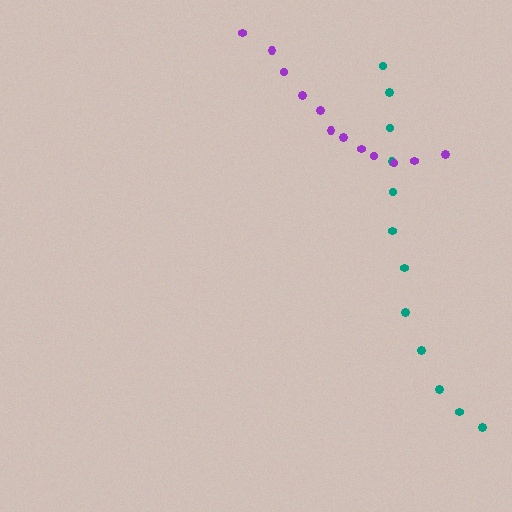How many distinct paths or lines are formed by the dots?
There are 2 distinct paths.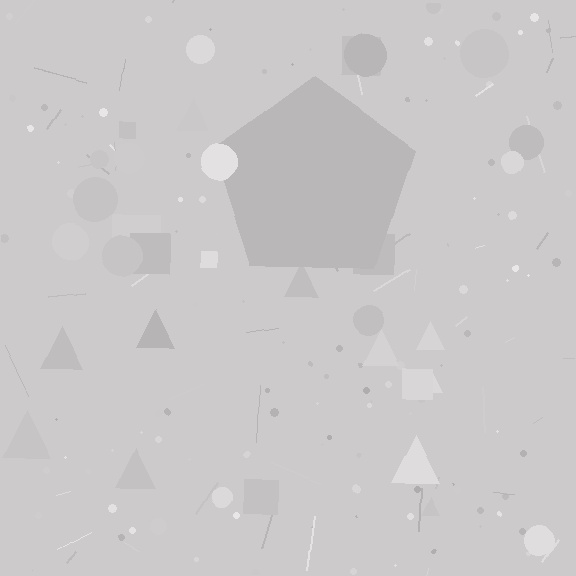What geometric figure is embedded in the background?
A pentagon is embedded in the background.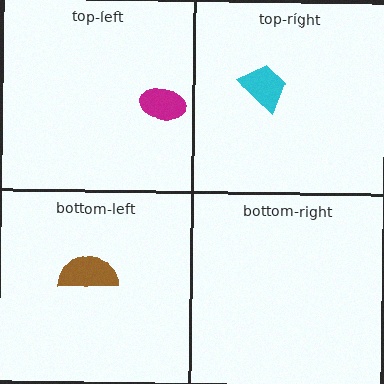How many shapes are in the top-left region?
1.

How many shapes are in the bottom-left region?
1.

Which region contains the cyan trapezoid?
The top-right region.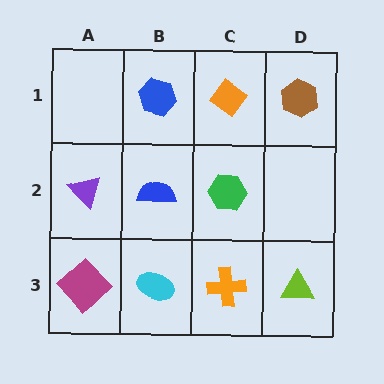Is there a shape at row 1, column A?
No, that cell is empty.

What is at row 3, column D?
A lime triangle.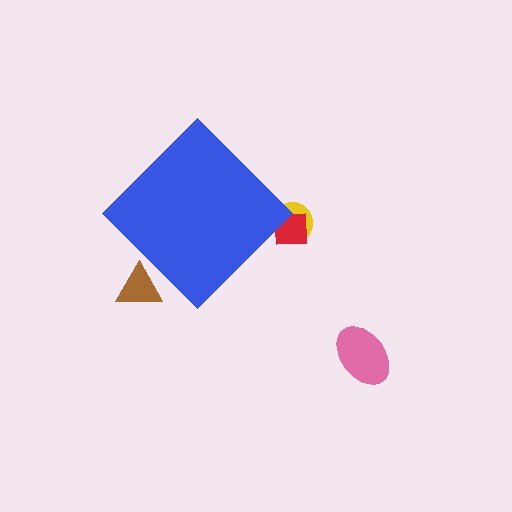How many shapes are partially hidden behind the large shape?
3 shapes are partially hidden.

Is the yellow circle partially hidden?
Yes, the yellow circle is partially hidden behind the blue diamond.